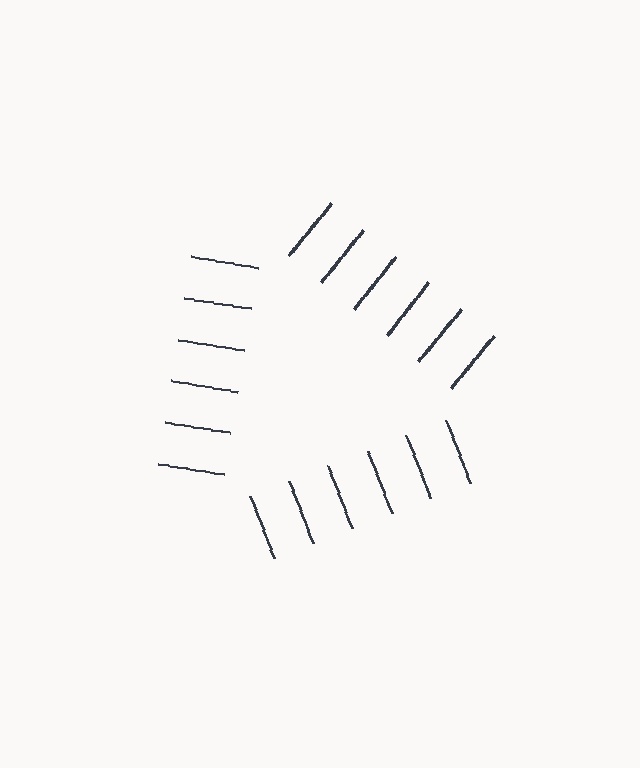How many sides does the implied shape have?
3 sides — the line-ends trace a triangle.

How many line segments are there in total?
18 — 6 along each of the 3 edges.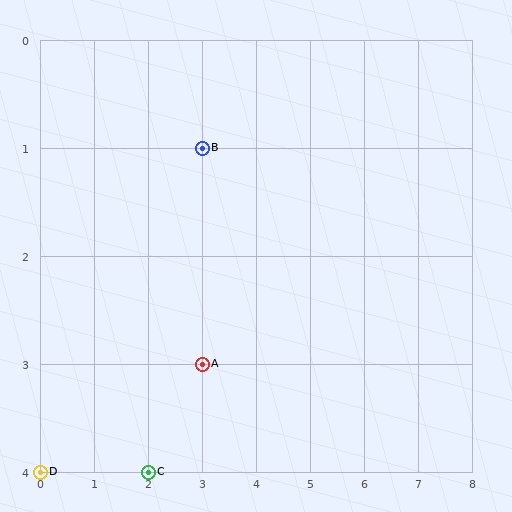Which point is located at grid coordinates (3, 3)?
Point A is at (3, 3).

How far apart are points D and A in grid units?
Points D and A are 3 columns and 1 row apart (about 3.2 grid units diagonally).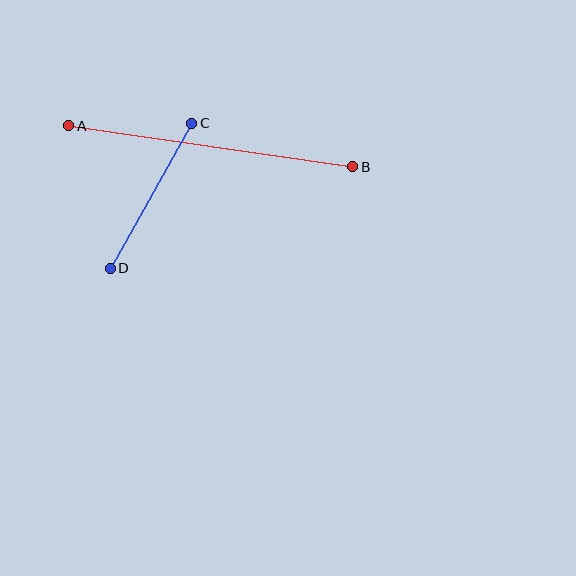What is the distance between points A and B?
The distance is approximately 287 pixels.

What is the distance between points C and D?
The distance is approximately 166 pixels.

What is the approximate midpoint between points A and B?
The midpoint is at approximately (211, 146) pixels.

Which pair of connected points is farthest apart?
Points A and B are farthest apart.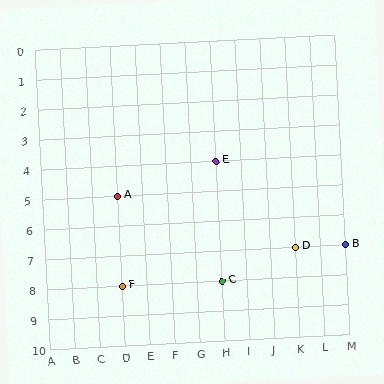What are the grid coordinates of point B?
Point B is at grid coordinates (M, 7).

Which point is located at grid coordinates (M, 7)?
Point B is at (M, 7).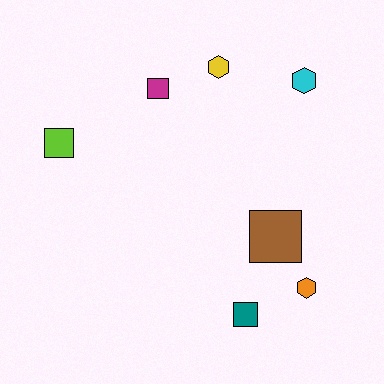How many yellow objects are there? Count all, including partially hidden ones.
There is 1 yellow object.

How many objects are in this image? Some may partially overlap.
There are 7 objects.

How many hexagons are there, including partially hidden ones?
There are 3 hexagons.